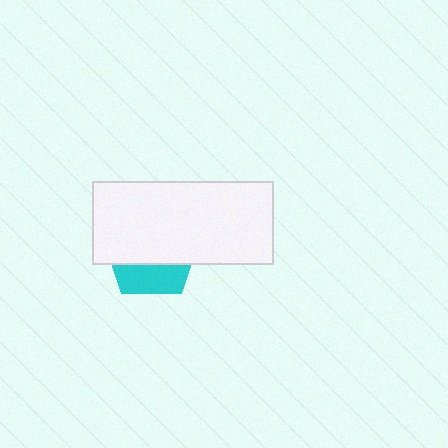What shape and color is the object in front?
The object in front is a white rectangle.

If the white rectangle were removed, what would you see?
You would see the complete cyan pentagon.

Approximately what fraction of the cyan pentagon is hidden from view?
Roughly 69% of the cyan pentagon is hidden behind the white rectangle.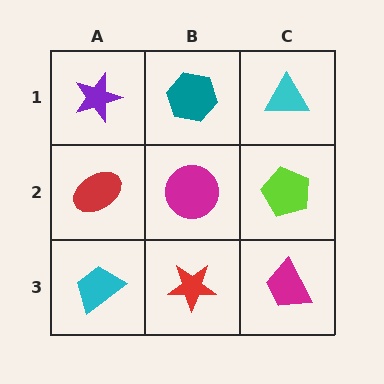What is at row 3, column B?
A red star.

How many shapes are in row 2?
3 shapes.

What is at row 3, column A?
A cyan trapezoid.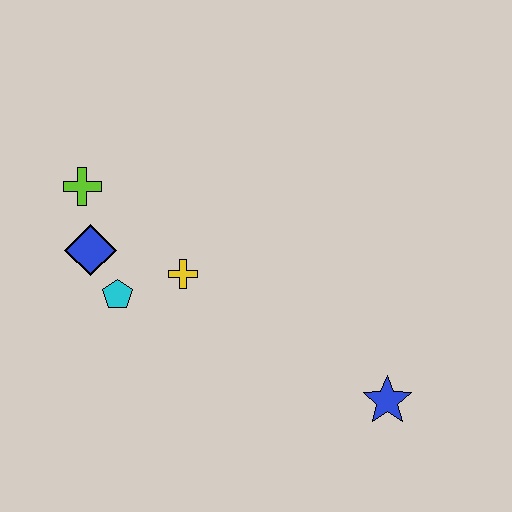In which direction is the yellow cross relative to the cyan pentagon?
The yellow cross is to the right of the cyan pentagon.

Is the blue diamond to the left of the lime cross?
No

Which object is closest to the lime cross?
The blue diamond is closest to the lime cross.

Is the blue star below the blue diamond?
Yes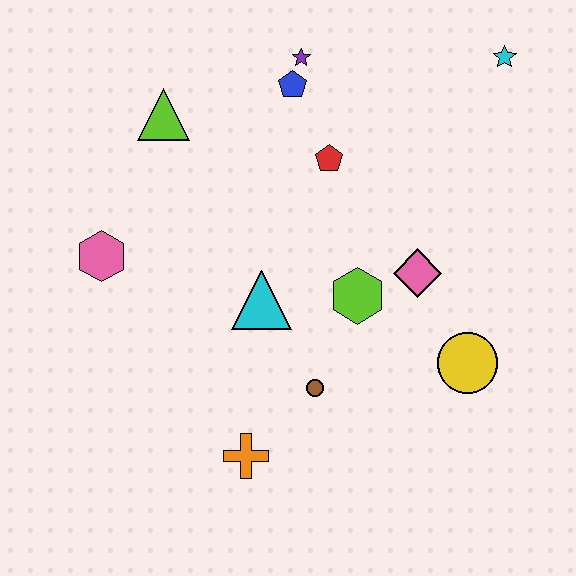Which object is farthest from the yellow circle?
The lime triangle is farthest from the yellow circle.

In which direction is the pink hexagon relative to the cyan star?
The pink hexagon is to the left of the cyan star.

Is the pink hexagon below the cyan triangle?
No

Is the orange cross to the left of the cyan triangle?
Yes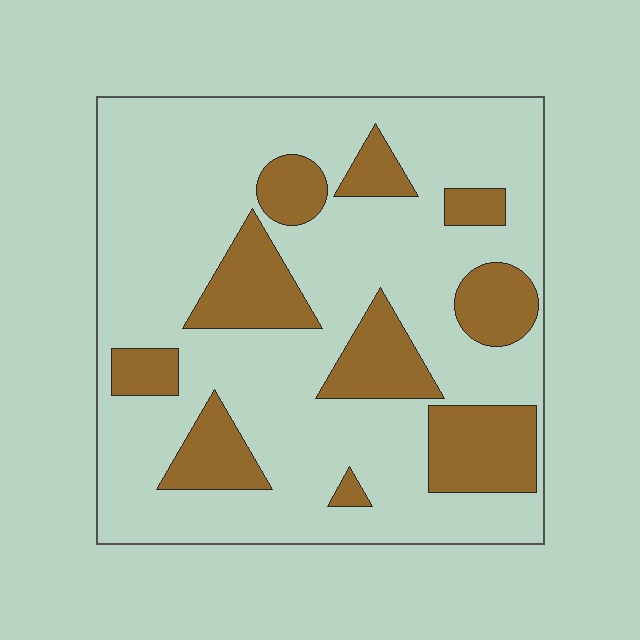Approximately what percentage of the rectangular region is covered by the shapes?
Approximately 25%.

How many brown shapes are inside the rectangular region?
10.